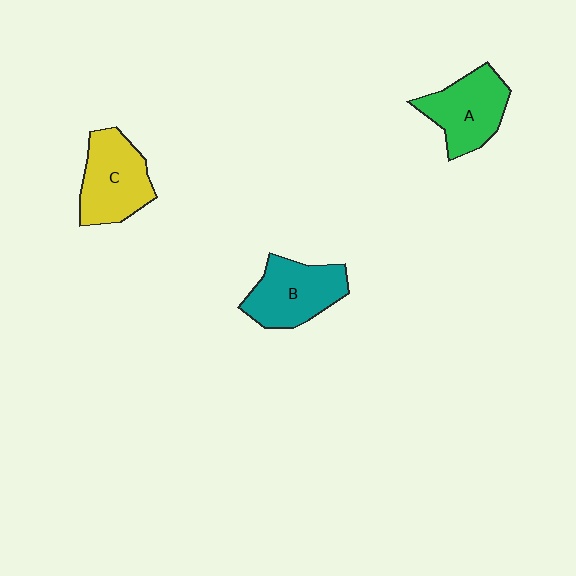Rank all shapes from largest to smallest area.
From largest to smallest: C (yellow), B (teal), A (green).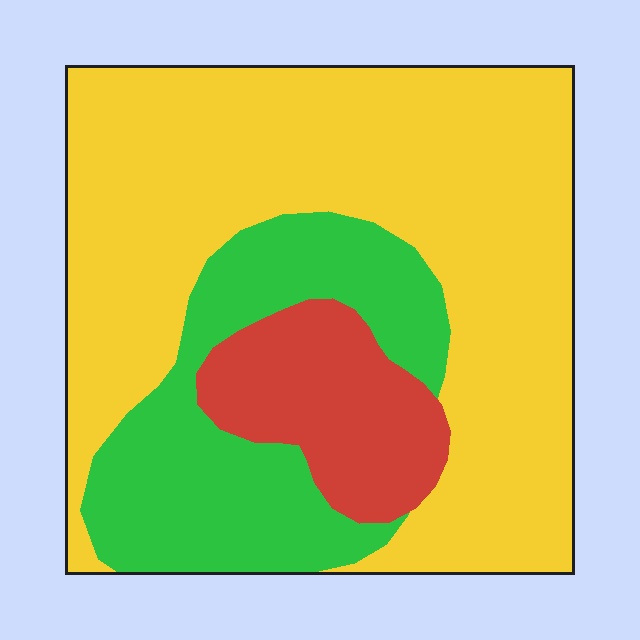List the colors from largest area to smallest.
From largest to smallest: yellow, green, red.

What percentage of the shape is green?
Green covers about 25% of the shape.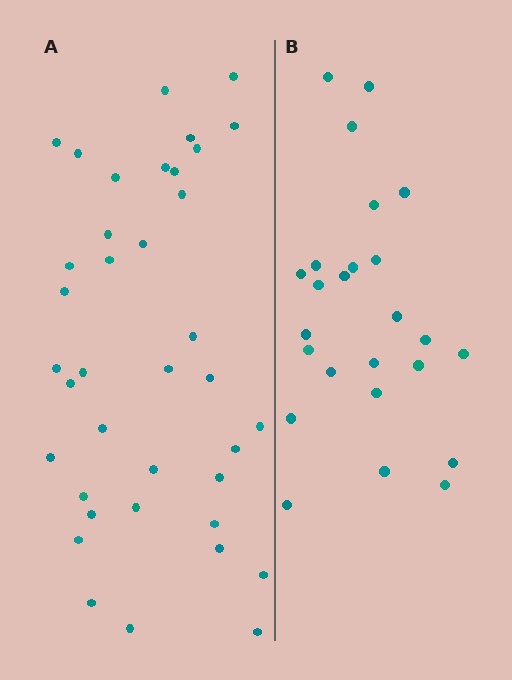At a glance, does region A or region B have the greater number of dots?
Region A (the left region) has more dots.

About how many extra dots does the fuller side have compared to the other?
Region A has approximately 15 more dots than region B.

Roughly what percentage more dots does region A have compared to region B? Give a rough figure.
About 50% more.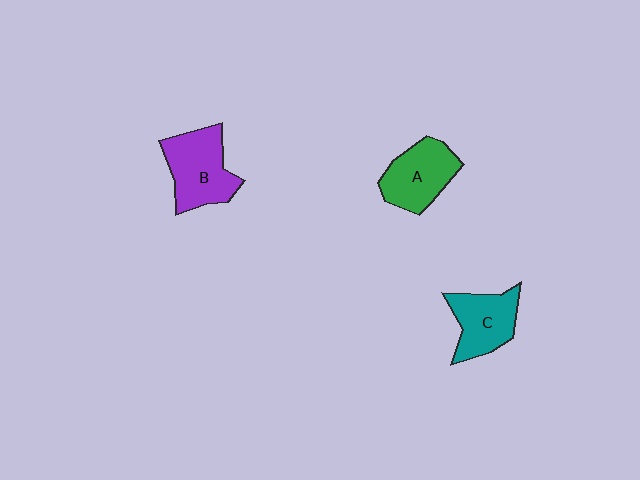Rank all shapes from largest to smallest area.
From largest to smallest: B (purple), A (green), C (teal).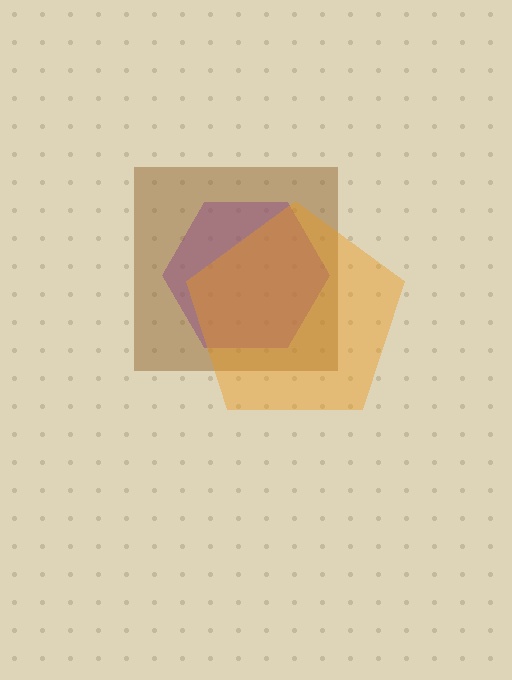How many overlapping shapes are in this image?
There are 3 overlapping shapes in the image.